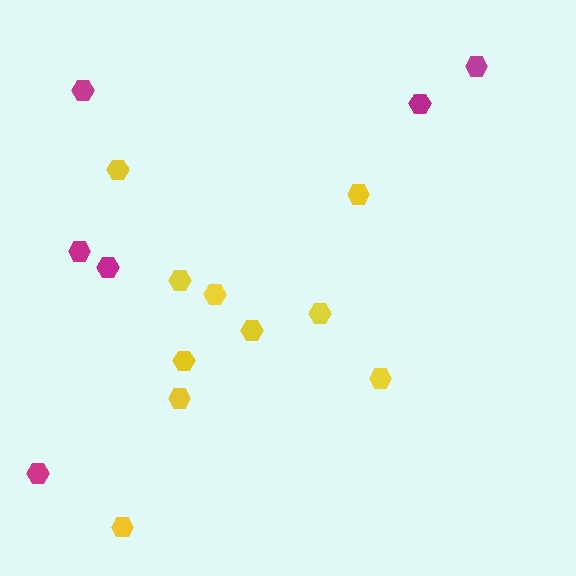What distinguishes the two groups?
There are 2 groups: one group of yellow hexagons (10) and one group of magenta hexagons (6).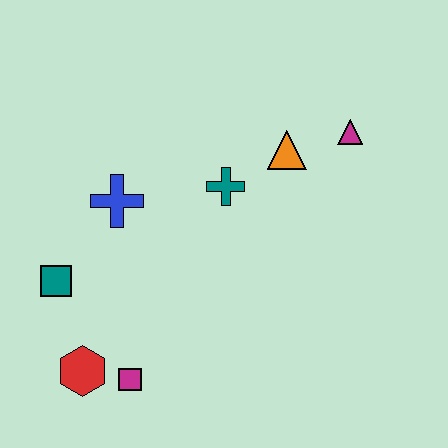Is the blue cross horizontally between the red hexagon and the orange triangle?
Yes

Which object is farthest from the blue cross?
The magenta triangle is farthest from the blue cross.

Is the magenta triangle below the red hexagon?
No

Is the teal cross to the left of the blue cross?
No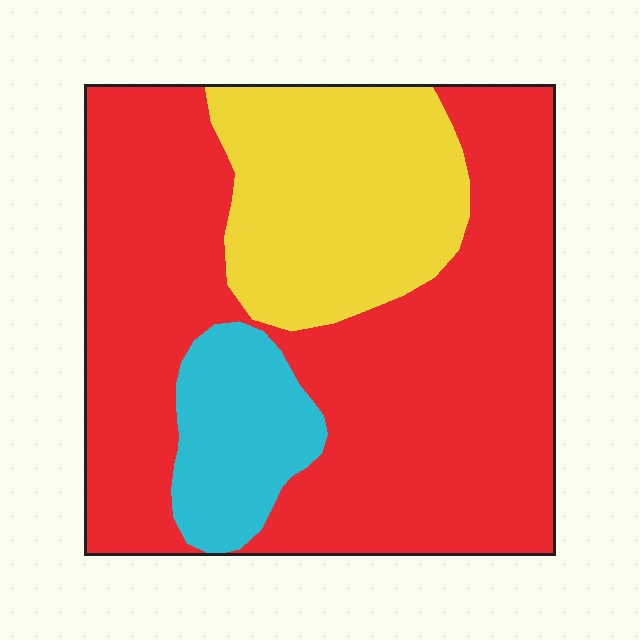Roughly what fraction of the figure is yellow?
Yellow takes up less than a quarter of the figure.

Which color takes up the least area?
Cyan, at roughly 10%.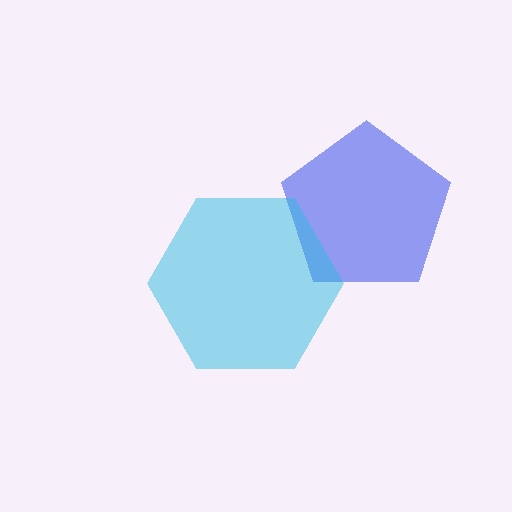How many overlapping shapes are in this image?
There are 2 overlapping shapes in the image.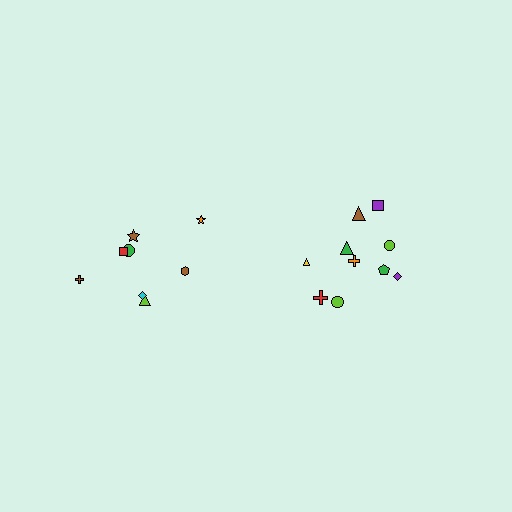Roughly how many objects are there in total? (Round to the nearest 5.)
Roughly 20 objects in total.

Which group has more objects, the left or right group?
The right group.